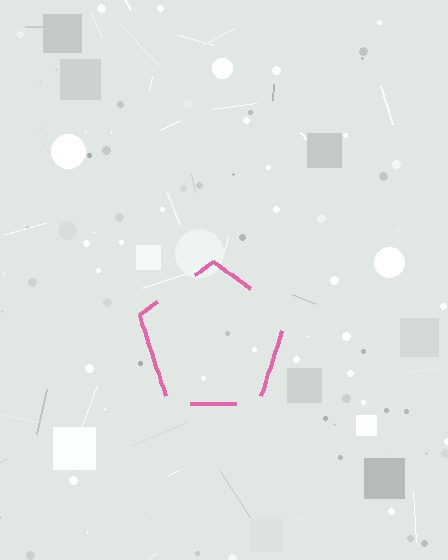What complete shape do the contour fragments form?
The contour fragments form a pentagon.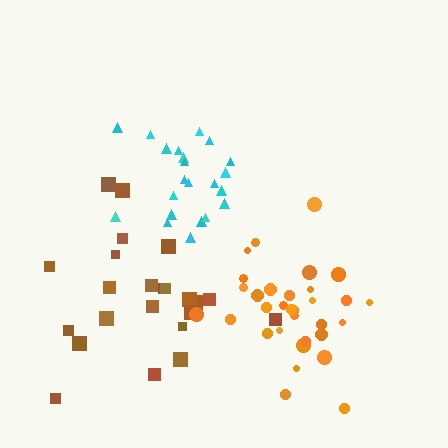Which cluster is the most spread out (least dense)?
Brown.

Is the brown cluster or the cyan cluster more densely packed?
Cyan.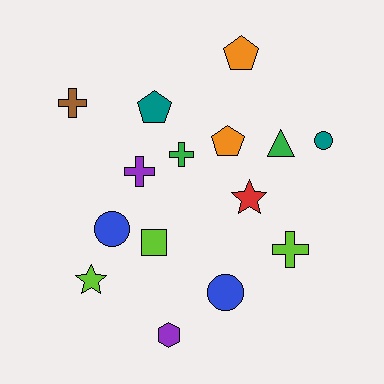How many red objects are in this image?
There is 1 red object.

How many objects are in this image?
There are 15 objects.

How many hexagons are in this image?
There is 1 hexagon.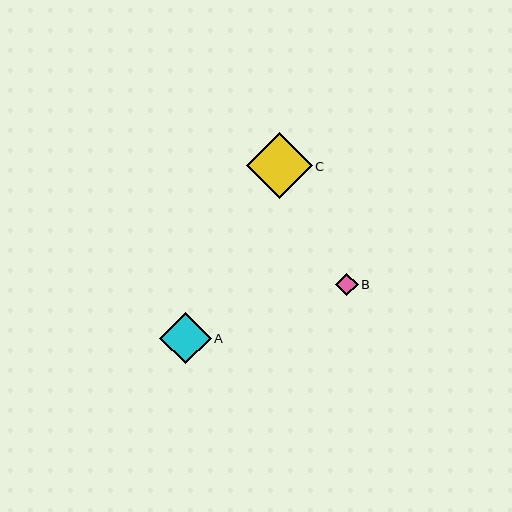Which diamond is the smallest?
Diamond B is the smallest with a size of approximately 23 pixels.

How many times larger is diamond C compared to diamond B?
Diamond C is approximately 2.9 times the size of diamond B.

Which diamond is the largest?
Diamond C is the largest with a size of approximately 66 pixels.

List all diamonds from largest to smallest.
From largest to smallest: C, A, B.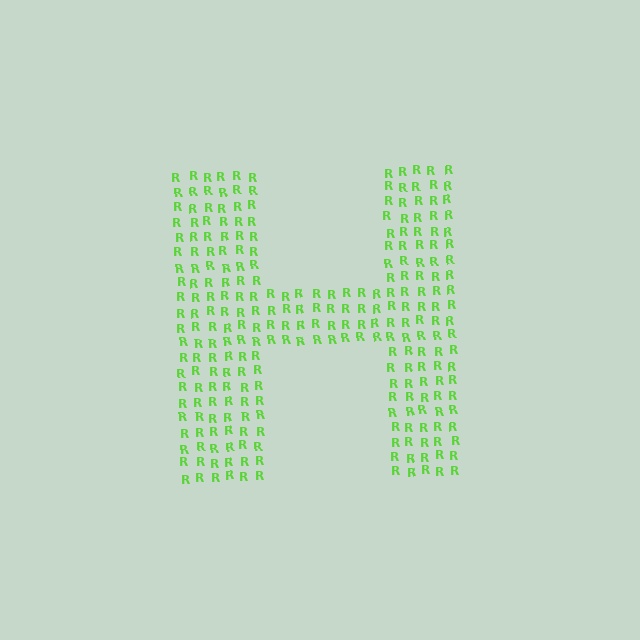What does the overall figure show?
The overall figure shows the letter H.